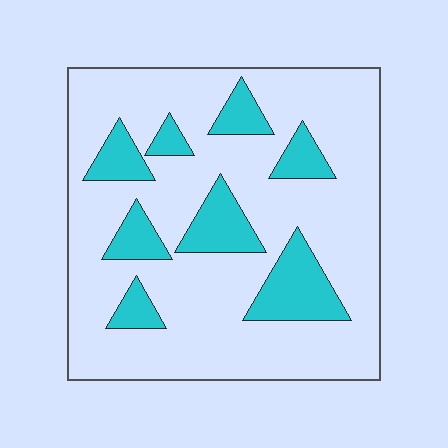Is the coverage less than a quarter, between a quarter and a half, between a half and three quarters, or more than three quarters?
Less than a quarter.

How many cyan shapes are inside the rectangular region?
8.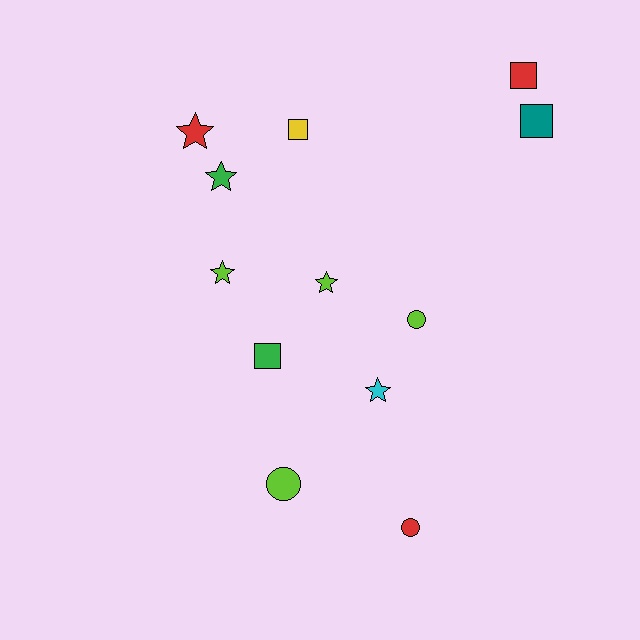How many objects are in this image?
There are 12 objects.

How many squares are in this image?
There are 4 squares.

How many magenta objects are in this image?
There are no magenta objects.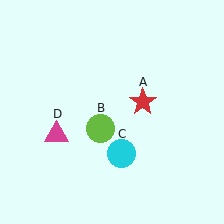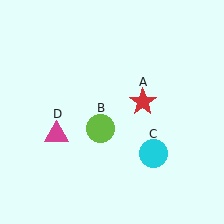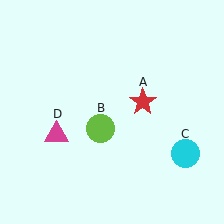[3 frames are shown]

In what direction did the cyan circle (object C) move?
The cyan circle (object C) moved right.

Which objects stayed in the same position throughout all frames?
Red star (object A) and lime circle (object B) and magenta triangle (object D) remained stationary.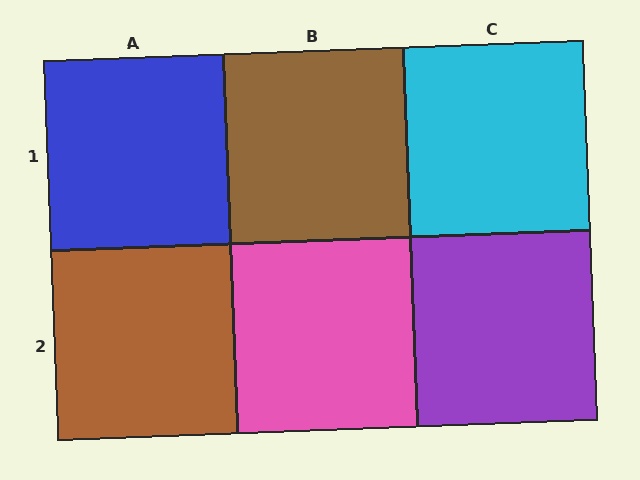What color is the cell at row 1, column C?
Cyan.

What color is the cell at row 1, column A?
Blue.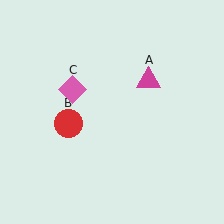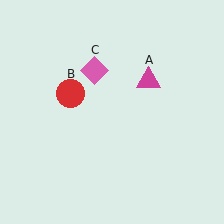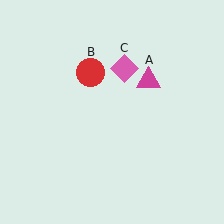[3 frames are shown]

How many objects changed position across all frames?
2 objects changed position: red circle (object B), pink diamond (object C).